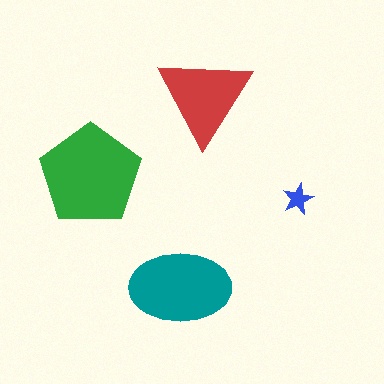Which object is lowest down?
The teal ellipse is bottommost.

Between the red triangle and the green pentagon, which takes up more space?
The green pentagon.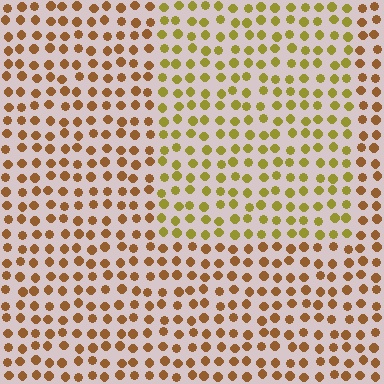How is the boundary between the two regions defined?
The boundary is defined purely by a slight shift in hue (about 33 degrees). Spacing, size, and orientation are identical on both sides.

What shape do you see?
I see a rectangle.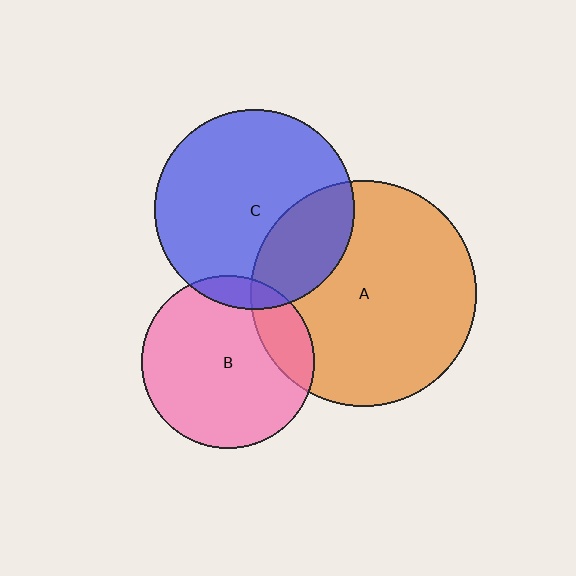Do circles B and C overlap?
Yes.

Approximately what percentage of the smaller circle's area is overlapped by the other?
Approximately 10%.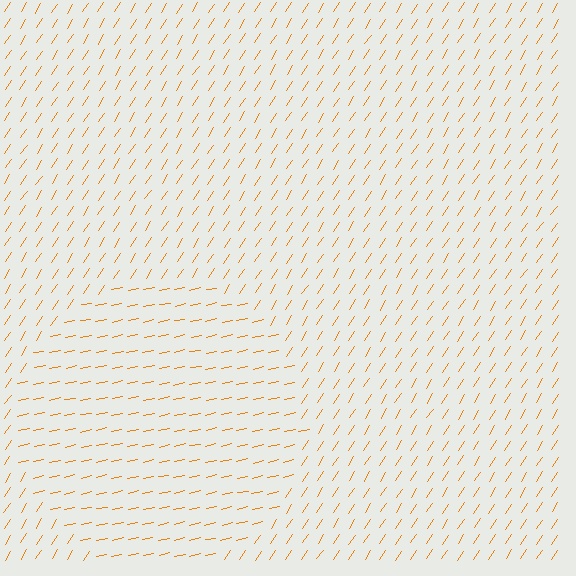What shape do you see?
I see a circle.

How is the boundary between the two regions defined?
The boundary is defined purely by a change in line orientation (approximately 45 degrees difference). All lines are the same color and thickness.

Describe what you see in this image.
The image is filled with small orange line segments. A circle region in the image has lines oriented differently from the surrounding lines, creating a visible texture boundary.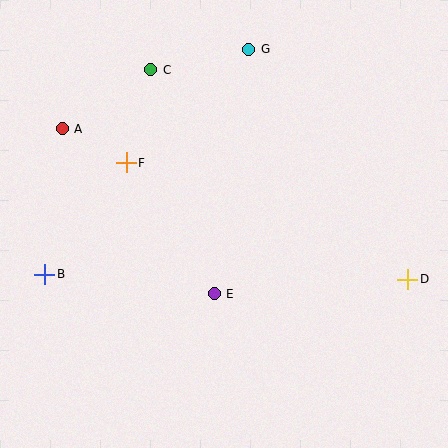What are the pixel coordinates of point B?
Point B is at (45, 274).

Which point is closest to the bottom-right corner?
Point D is closest to the bottom-right corner.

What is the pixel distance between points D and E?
The distance between D and E is 194 pixels.